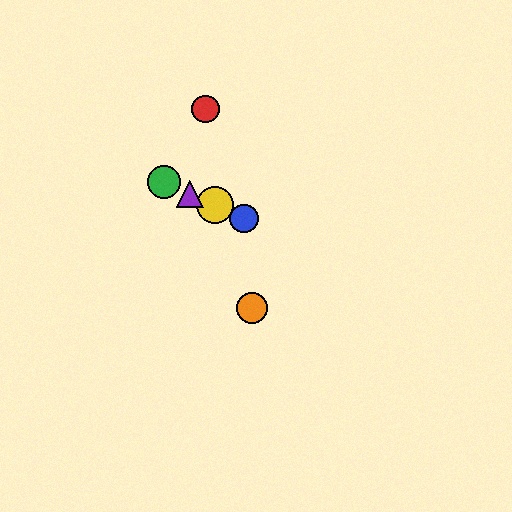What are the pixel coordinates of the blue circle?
The blue circle is at (244, 219).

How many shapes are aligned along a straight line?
4 shapes (the blue circle, the green circle, the yellow circle, the purple triangle) are aligned along a straight line.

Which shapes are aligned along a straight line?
The blue circle, the green circle, the yellow circle, the purple triangle are aligned along a straight line.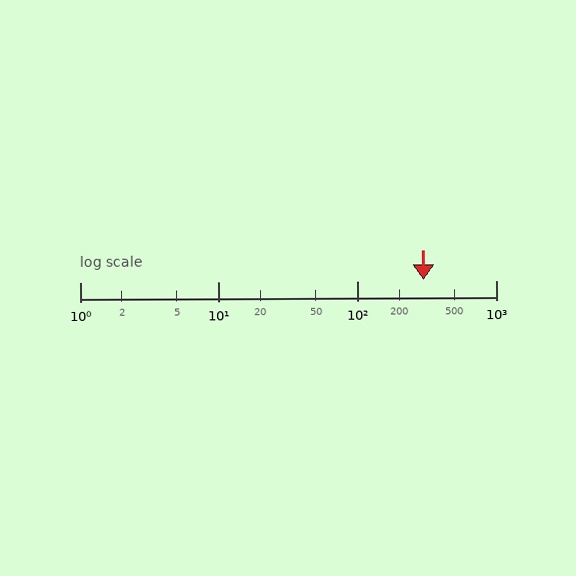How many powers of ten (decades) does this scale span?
The scale spans 3 decades, from 1 to 1000.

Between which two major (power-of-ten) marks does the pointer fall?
The pointer is between 100 and 1000.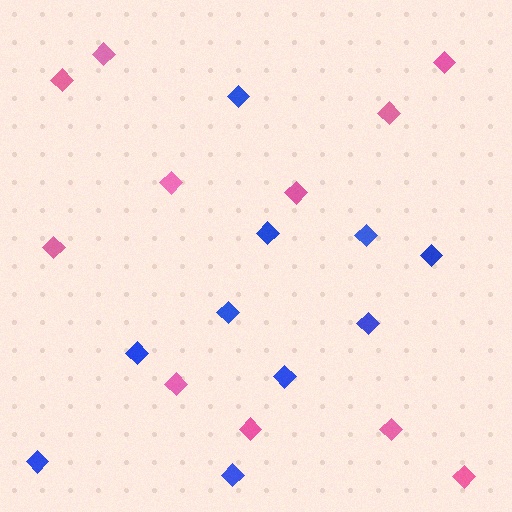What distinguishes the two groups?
There are 2 groups: one group of blue diamonds (10) and one group of pink diamonds (11).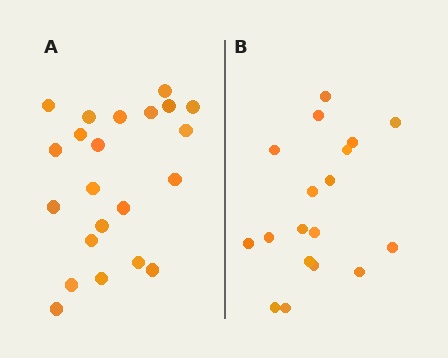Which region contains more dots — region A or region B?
Region A (the left region) has more dots.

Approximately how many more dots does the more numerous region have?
Region A has about 4 more dots than region B.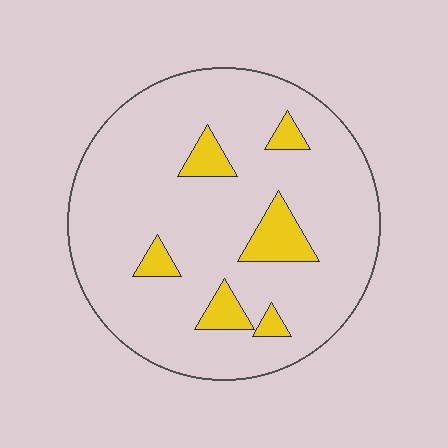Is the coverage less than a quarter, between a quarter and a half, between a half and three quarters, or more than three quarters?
Less than a quarter.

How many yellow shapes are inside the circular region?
6.